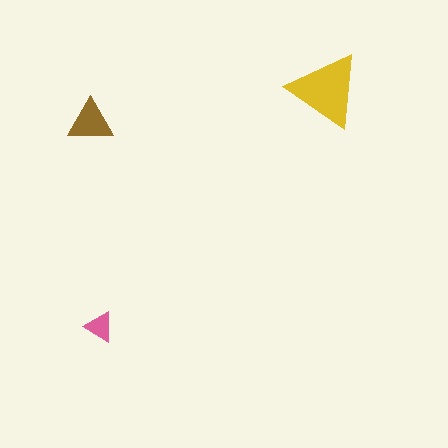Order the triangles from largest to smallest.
the yellow one, the brown one, the pink one.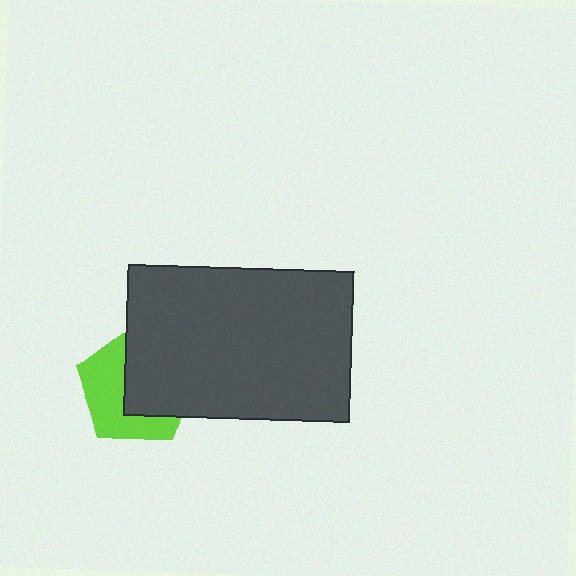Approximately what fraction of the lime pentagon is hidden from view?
Roughly 52% of the lime pentagon is hidden behind the dark gray rectangle.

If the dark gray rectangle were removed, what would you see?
You would see the complete lime pentagon.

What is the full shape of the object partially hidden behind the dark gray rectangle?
The partially hidden object is a lime pentagon.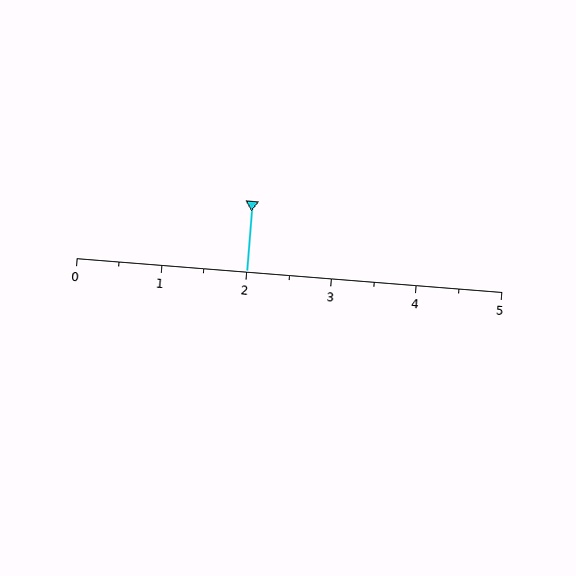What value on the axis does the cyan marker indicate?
The marker indicates approximately 2.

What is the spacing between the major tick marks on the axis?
The major ticks are spaced 1 apart.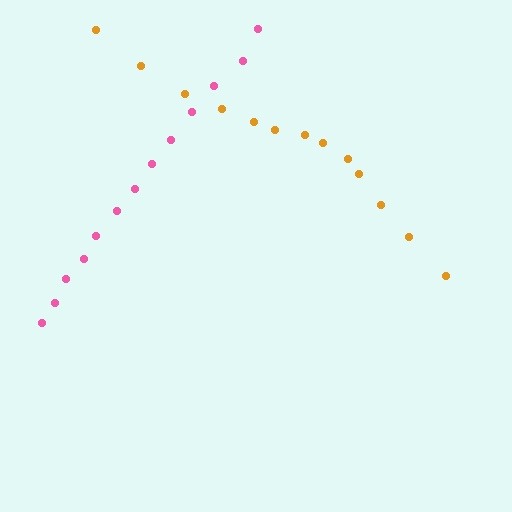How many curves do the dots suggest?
There are 2 distinct paths.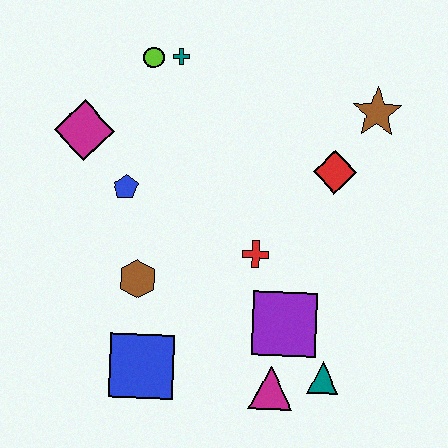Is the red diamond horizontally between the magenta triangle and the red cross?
No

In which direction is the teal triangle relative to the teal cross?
The teal triangle is below the teal cross.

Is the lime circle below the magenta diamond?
No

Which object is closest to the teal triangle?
The magenta triangle is closest to the teal triangle.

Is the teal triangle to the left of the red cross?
No